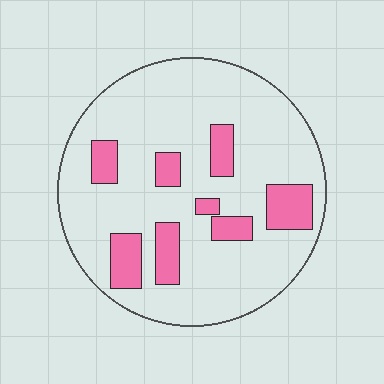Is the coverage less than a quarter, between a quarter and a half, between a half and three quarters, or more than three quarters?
Less than a quarter.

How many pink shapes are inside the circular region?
8.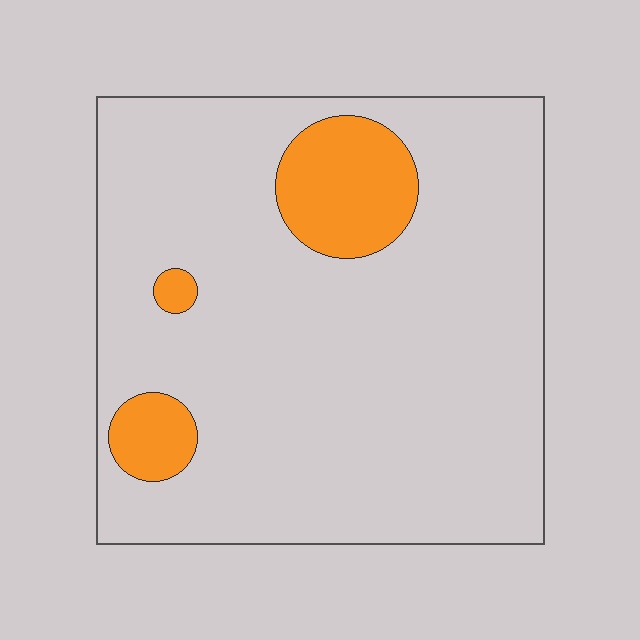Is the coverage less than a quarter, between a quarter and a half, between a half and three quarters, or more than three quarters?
Less than a quarter.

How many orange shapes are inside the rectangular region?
3.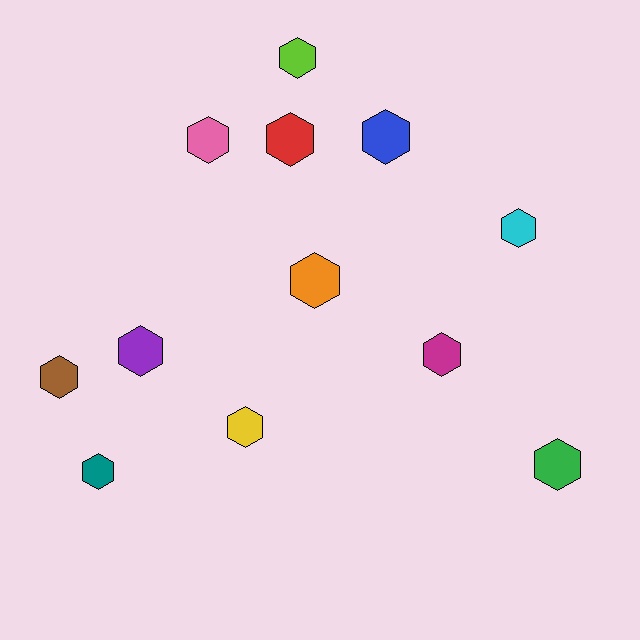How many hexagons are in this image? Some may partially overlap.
There are 12 hexagons.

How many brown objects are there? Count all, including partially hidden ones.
There is 1 brown object.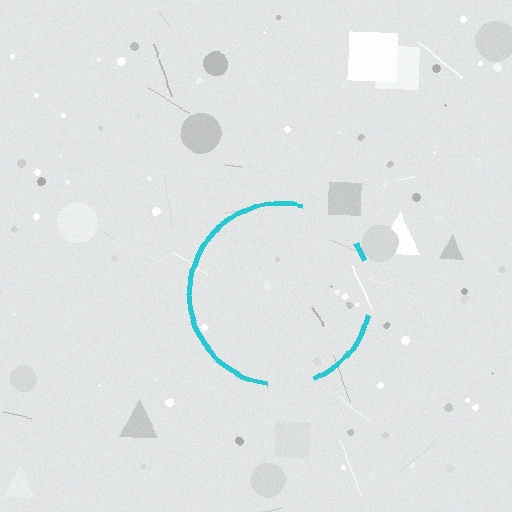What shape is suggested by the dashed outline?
The dashed outline suggests a circle.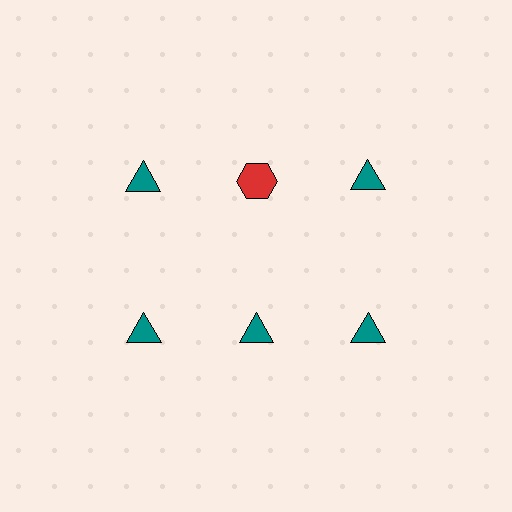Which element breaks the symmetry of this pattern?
The red hexagon in the top row, second from left column breaks the symmetry. All other shapes are teal triangles.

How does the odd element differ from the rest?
It differs in both color (red instead of teal) and shape (hexagon instead of triangle).